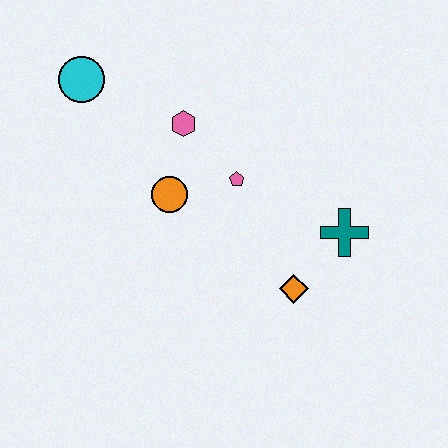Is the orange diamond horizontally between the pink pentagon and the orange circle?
No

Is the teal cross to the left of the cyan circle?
No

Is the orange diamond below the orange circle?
Yes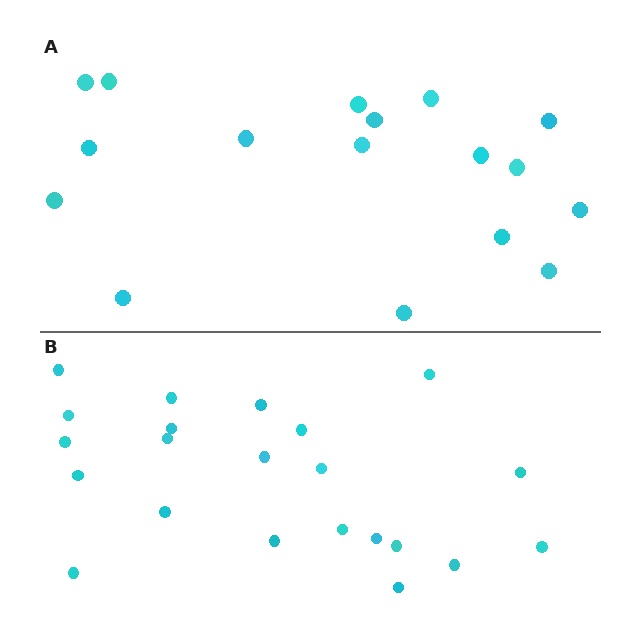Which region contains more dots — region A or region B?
Region B (the bottom region) has more dots.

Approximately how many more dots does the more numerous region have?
Region B has about 5 more dots than region A.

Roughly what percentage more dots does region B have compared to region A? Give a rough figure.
About 30% more.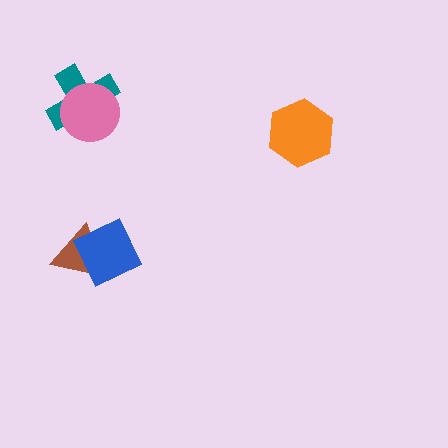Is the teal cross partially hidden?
Yes, it is partially covered by another shape.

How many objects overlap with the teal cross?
1 object overlaps with the teal cross.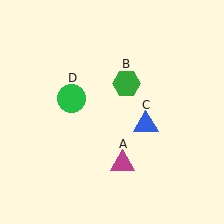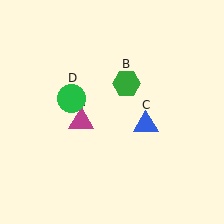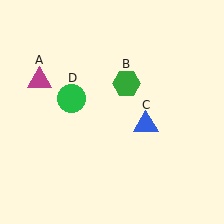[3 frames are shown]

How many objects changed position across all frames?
1 object changed position: magenta triangle (object A).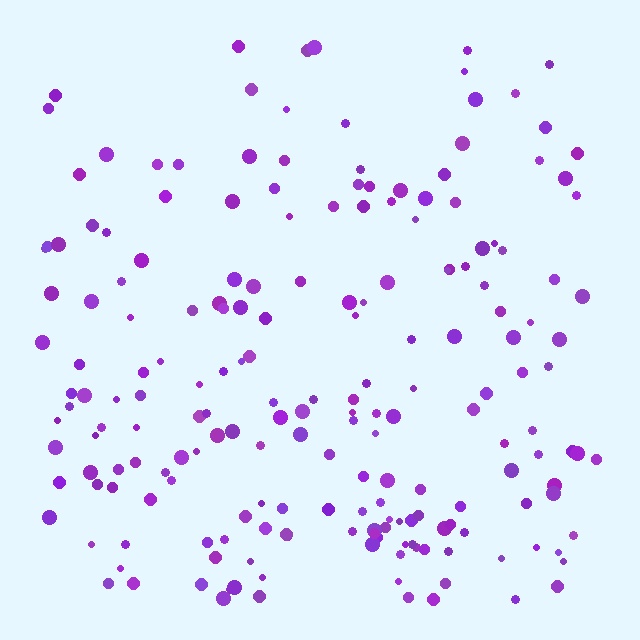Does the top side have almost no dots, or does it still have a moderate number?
Still a moderate number, just noticeably fewer than the bottom.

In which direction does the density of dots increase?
From top to bottom, with the bottom side densest.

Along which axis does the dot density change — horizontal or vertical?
Vertical.